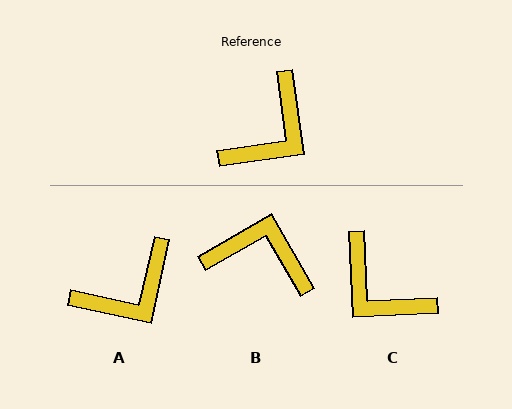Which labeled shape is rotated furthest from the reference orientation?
B, about 112 degrees away.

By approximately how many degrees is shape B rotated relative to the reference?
Approximately 112 degrees counter-clockwise.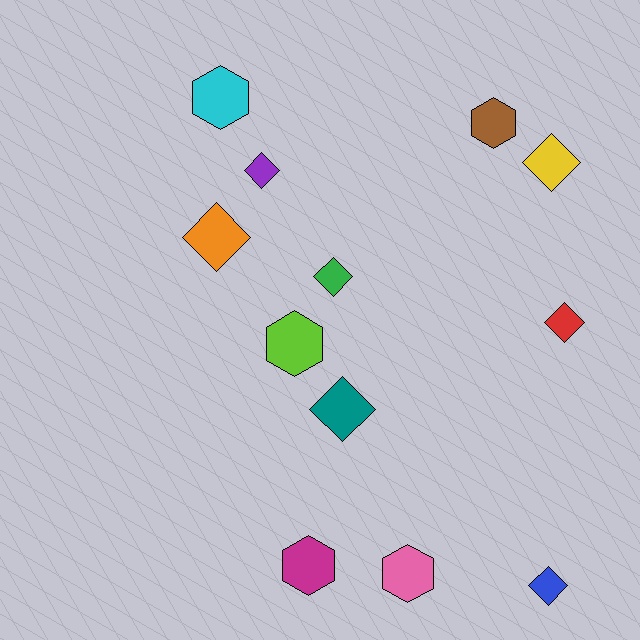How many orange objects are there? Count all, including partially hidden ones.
There is 1 orange object.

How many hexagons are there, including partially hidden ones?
There are 5 hexagons.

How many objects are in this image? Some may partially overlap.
There are 12 objects.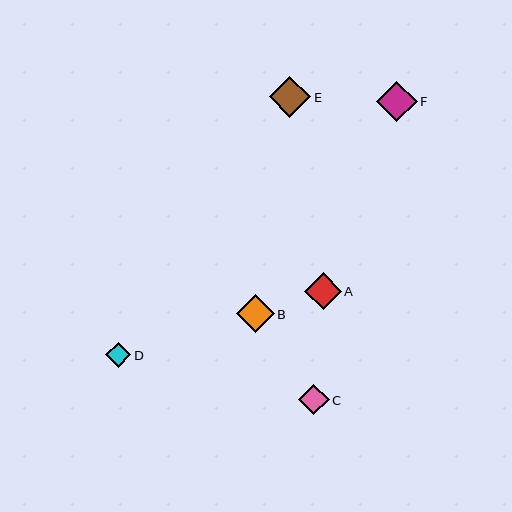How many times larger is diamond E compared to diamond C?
Diamond E is approximately 1.4 times the size of diamond C.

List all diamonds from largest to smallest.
From largest to smallest: E, F, B, A, C, D.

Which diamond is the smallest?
Diamond D is the smallest with a size of approximately 25 pixels.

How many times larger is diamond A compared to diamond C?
Diamond A is approximately 1.2 times the size of diamond C.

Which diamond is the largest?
Diamond E is the largest with a size of approximately 42 pixels.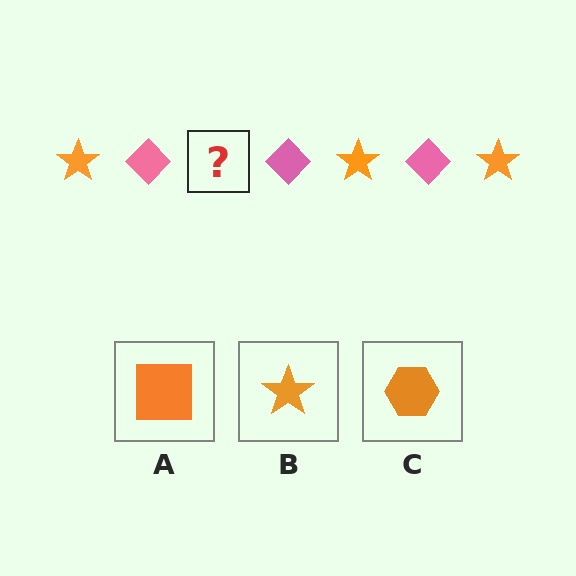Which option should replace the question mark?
Option B.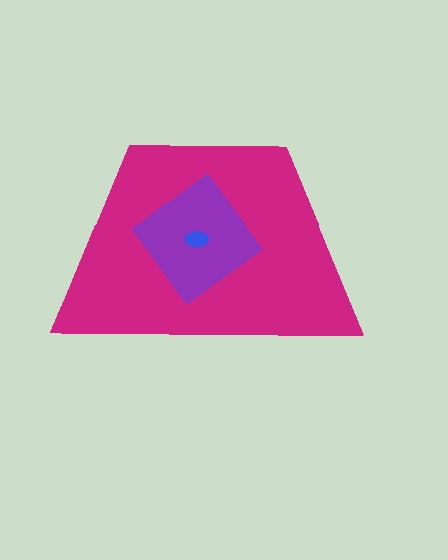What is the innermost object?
The blue ellipse.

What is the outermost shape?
The magenta trapezoid.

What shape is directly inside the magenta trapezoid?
The purple diamond.